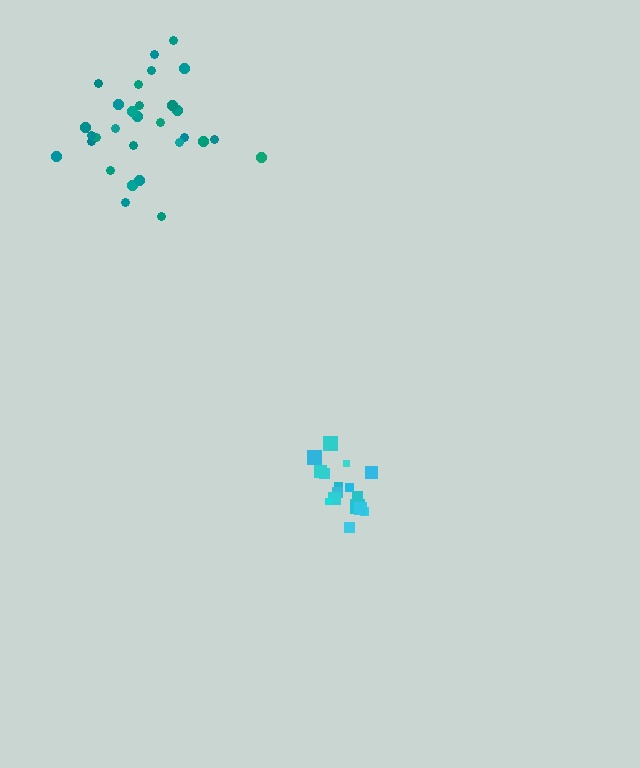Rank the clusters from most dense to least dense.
cyan, teal.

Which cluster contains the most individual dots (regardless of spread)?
Teal (30).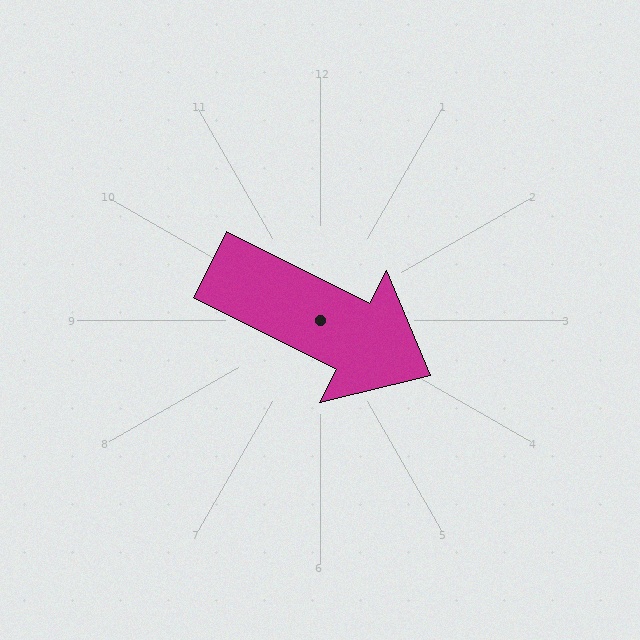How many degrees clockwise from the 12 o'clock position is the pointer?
Approximately 117 degrees.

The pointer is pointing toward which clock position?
Roughly 4 o'clock.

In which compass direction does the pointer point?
Southeast.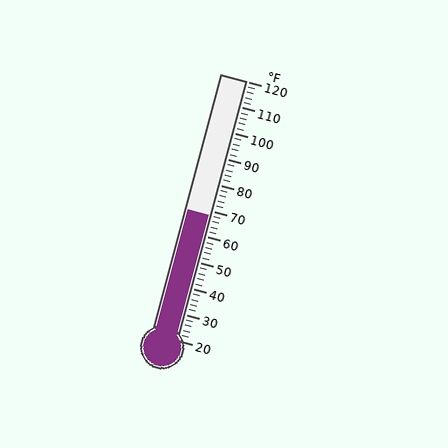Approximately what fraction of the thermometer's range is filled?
The thermometer is filled to approximately 50% of its range.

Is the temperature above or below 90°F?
The temperature is below 90°F.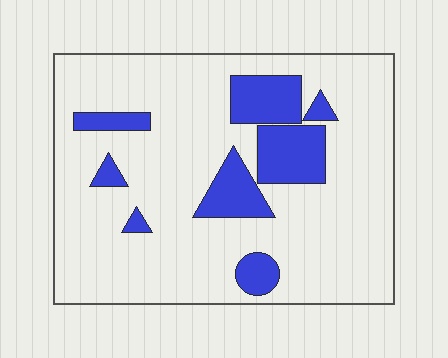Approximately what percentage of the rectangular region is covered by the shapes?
Approximately 20%.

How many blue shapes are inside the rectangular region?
8.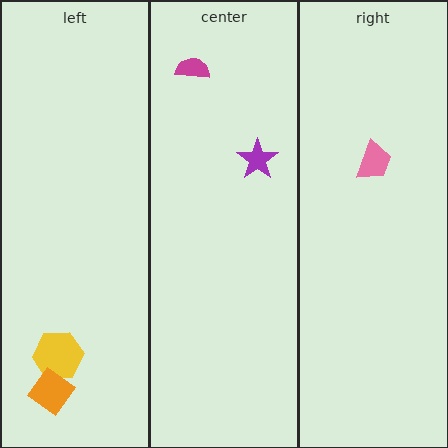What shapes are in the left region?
The yellow hexagon, the orange diamond.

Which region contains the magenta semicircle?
The center region.